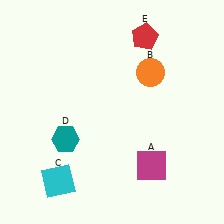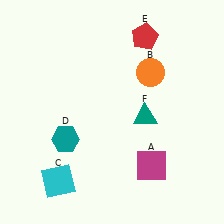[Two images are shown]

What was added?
A teal triangle (F) was added in Image 2.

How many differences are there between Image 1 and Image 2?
There is 1 difference between the two images.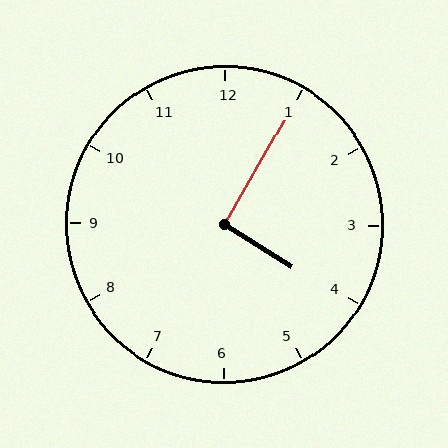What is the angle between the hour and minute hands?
Approximately 92 degrees.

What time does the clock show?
4:05.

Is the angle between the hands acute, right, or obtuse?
It is right.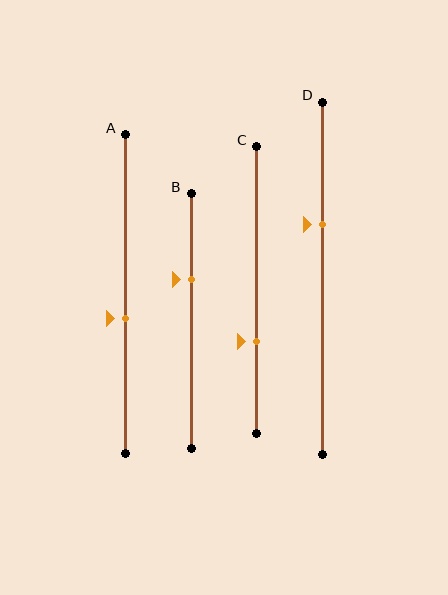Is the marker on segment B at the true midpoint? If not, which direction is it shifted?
No, the marker on segment B is shifted upward by about 16% of the segment length.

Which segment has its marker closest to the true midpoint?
Segment A has its marker closest to the true midpoint.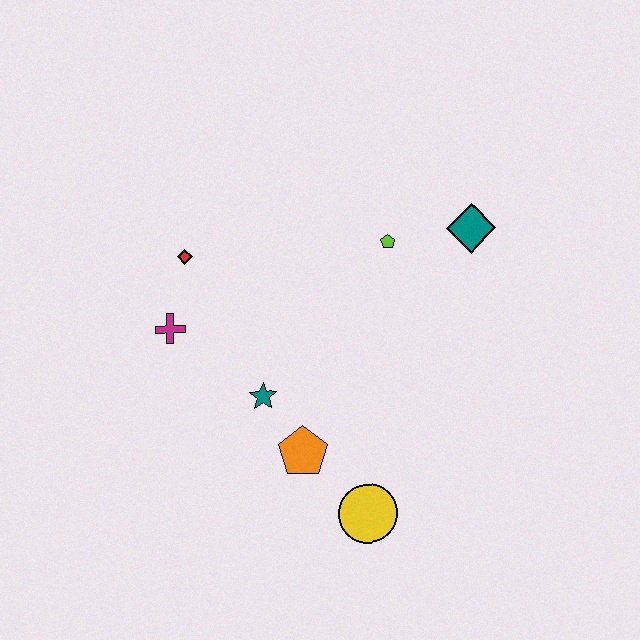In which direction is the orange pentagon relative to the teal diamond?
The orange pentagon is below the teal diamond.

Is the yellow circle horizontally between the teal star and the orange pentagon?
No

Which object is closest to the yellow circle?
The orange pentagon is closest to the yellow circle.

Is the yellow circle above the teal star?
No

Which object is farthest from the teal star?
The teal diamond is farthest from the teal star.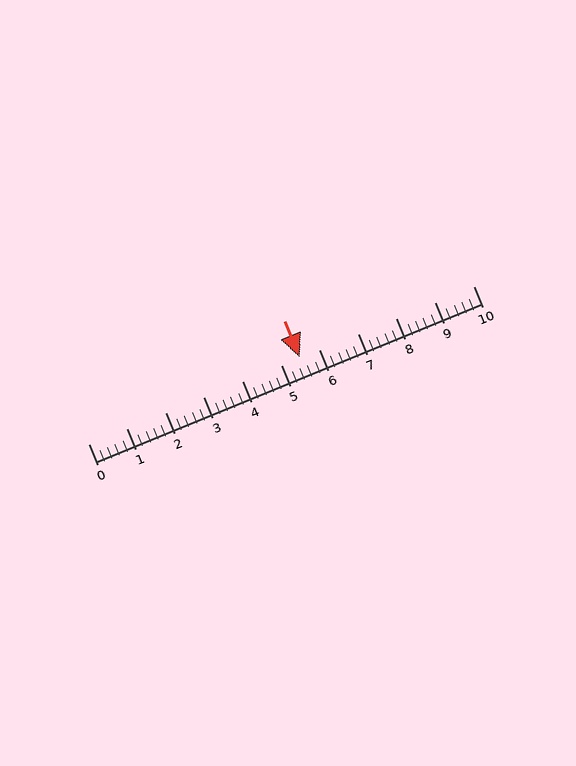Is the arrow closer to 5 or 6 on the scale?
The arrow is closer to 6.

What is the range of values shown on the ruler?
The ruler shows values from 0 to 10.